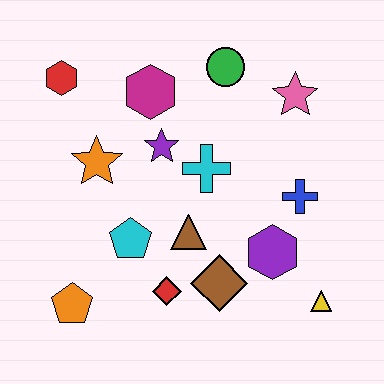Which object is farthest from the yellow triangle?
The red hexagon is farthest from the yellow triangle.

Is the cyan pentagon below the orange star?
Yes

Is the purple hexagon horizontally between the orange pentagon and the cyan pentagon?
No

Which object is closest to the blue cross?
The purple hexagon is closest to the blue cross.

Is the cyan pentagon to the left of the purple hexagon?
Yes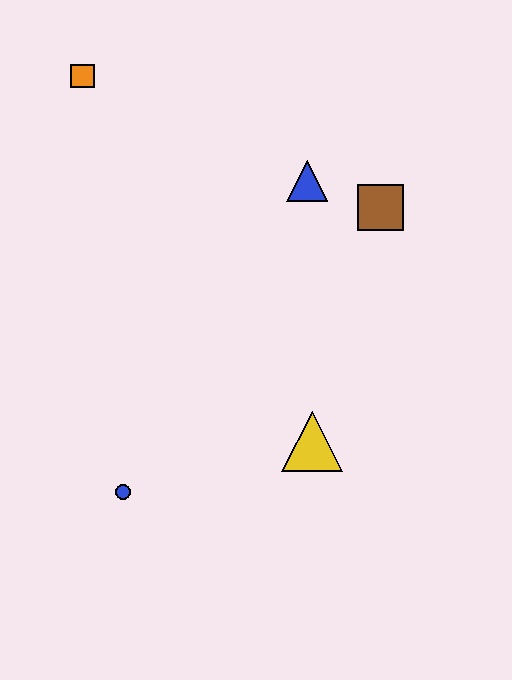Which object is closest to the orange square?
The blue triangle is closest to the orange square.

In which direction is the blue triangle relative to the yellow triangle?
The blue triangle is above the yellow triangle.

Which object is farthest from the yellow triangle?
The orange square is farthest from the yellow triangle.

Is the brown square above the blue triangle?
No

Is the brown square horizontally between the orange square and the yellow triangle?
No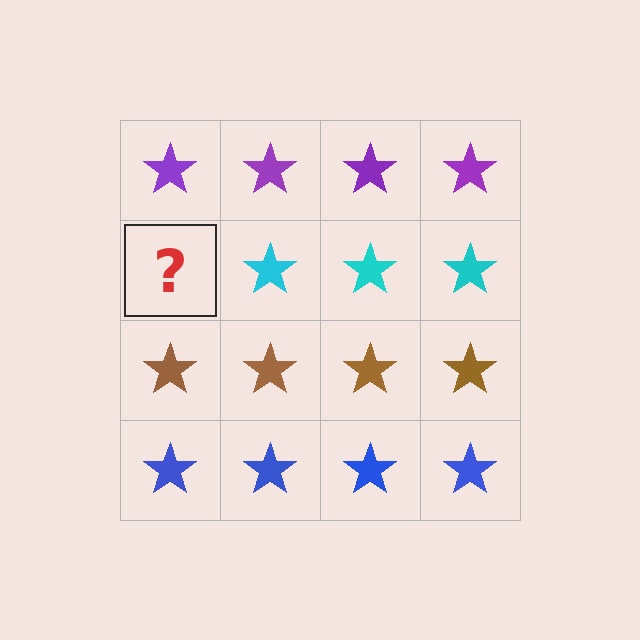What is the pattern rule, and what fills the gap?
The rule is that each row has a consistent color. The gap should be filled with a cyan star.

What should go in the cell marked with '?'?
The missing cell should contain a cyan star.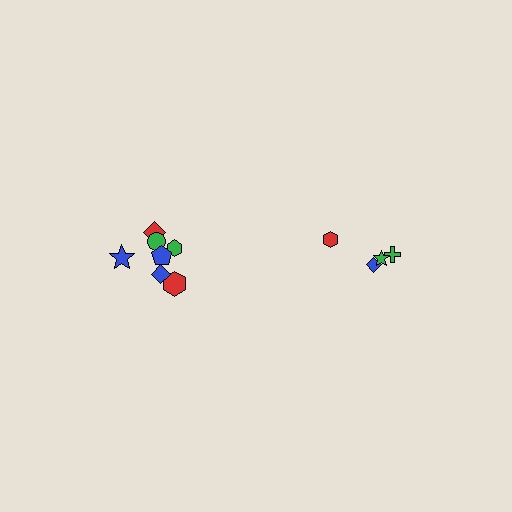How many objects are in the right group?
There are 4 objects.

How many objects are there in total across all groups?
There are 11 objects.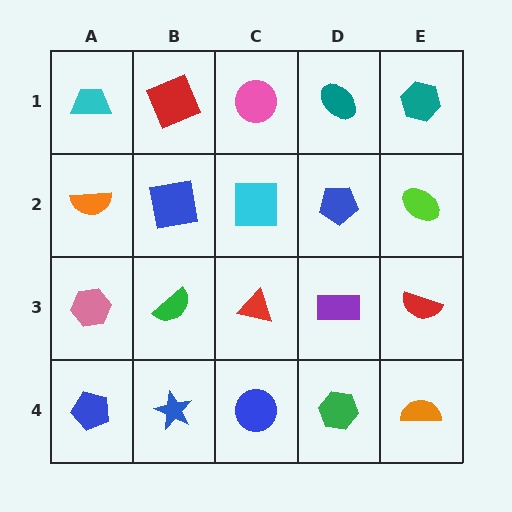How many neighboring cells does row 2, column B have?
4.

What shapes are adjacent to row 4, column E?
A red semicircle (row 3, column E), a green hexagon (row 4, column D).